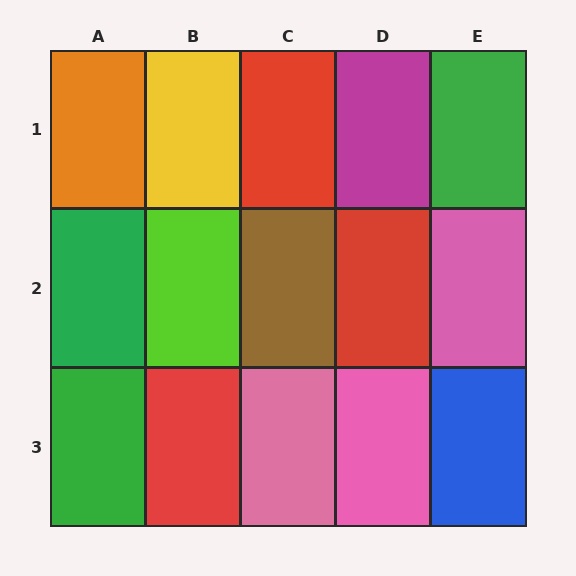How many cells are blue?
1 cell is blue.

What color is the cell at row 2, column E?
Pink.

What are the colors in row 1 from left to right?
Orange, yellow, red, magenta, green.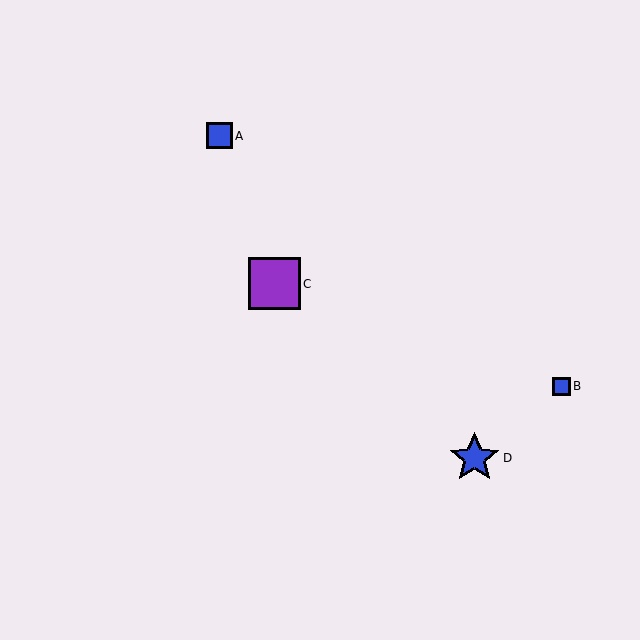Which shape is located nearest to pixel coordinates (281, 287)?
The purple square (labeled C) at (274, 284) is nearest to that location.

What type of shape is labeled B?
Shape B is a blue square.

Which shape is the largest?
The purple square (labeled C) is the largest.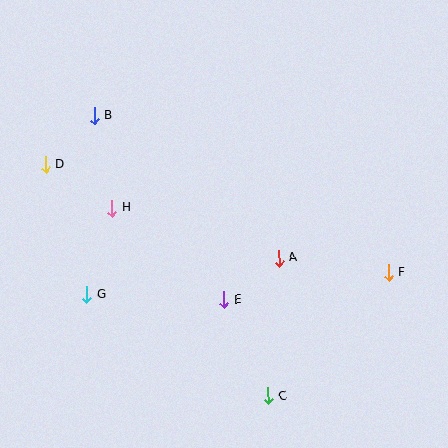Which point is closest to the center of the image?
Point A at (279, 258) is closest to the center.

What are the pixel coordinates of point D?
Point D is at (46, 164).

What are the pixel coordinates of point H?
Point H is at (112, 208).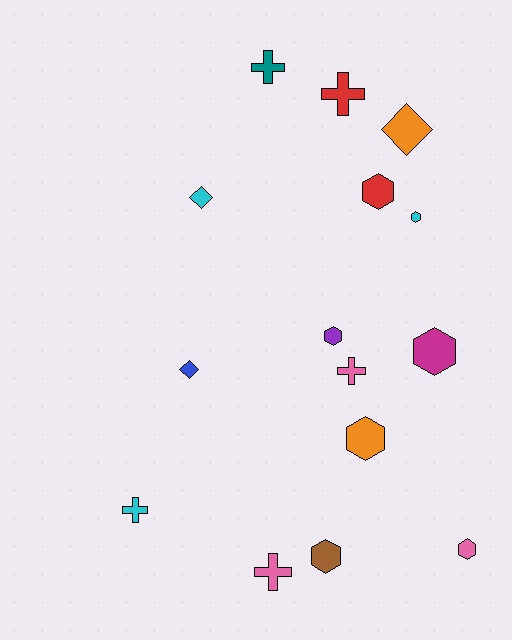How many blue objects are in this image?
There is 1 blue object.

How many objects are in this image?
There are 15 objects.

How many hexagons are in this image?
There are 7 hexagons.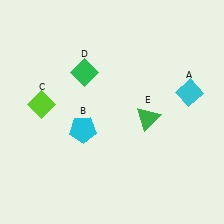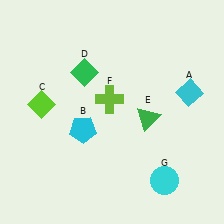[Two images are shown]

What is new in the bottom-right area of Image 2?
A cyan circle (G) was added in the bottom-right area of Image 2.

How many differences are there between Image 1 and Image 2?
There are 2 differences between the two images.